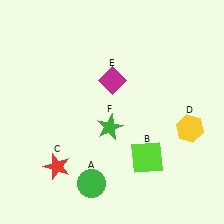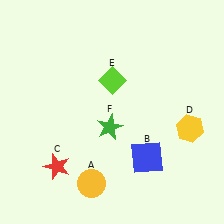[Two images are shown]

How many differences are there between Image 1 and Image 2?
There are 3 differences between the two images.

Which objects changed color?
A changed from green to yellow. B changed from lime to blue. E changed from magenta to lime.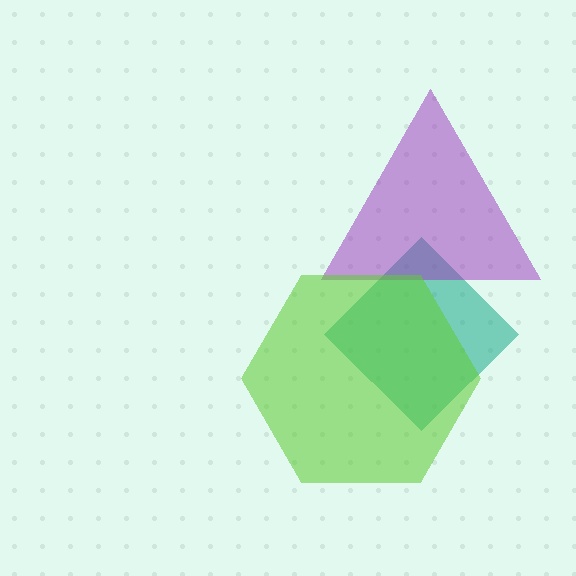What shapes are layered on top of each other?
The layered shapes are: a teal diamond, a purple triangle, a lime hexagon.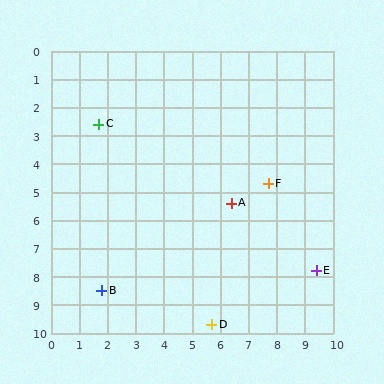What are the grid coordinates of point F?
Point F is at approximately (7.7, 4.7).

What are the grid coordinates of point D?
Point D is at approximately (5.7, 9.7).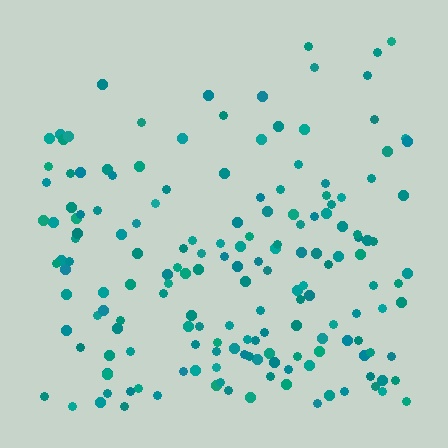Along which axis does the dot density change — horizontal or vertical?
Vertical.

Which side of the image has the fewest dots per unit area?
The top.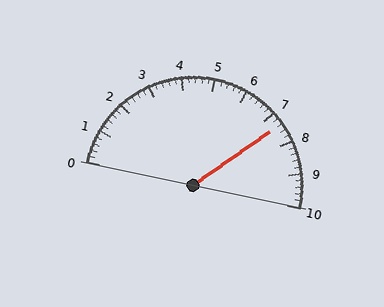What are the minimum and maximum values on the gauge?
The gauge ranges from 0 to 10.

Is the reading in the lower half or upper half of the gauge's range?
The reading is in the upper half of the range (0 to 10).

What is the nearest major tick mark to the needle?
The nearest major tick mark is 7.